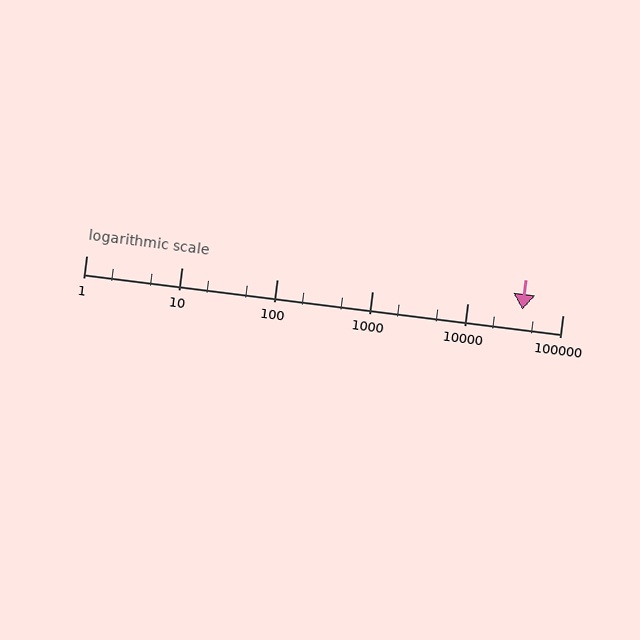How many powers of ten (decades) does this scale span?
The scale spans 5 decades, from 1 to 100000.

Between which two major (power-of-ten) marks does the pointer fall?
The pointer is between 10000 and 100000.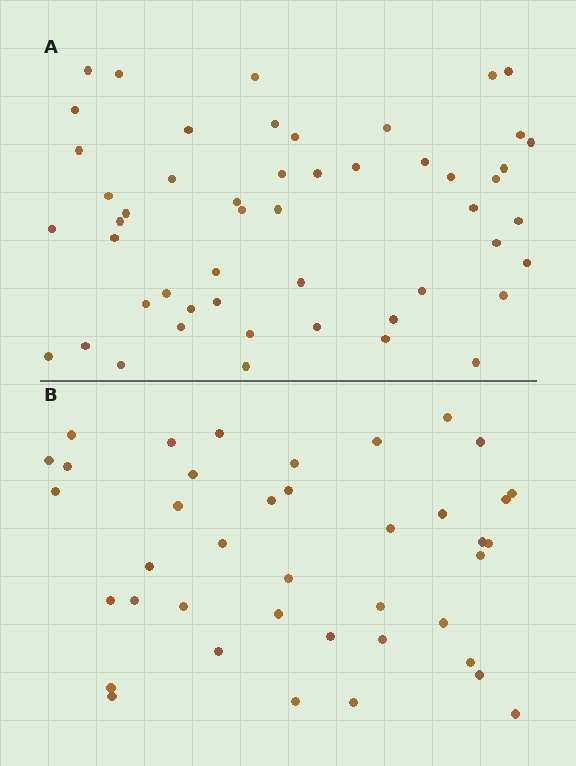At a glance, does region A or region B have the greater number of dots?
Region A (the top region) has more dots.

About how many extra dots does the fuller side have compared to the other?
Region A has roughly 12 or so more dots than region B.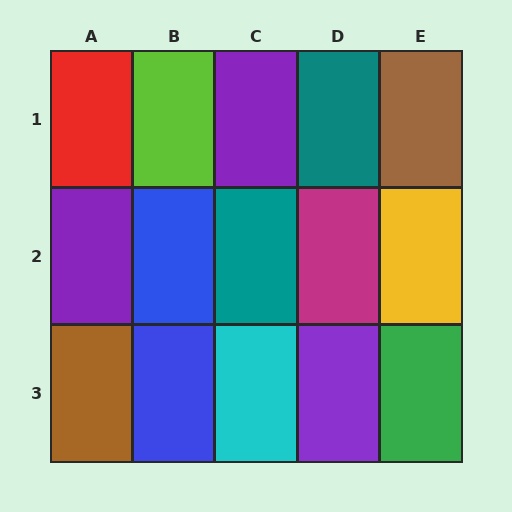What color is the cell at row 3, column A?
Brown.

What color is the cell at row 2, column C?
Teal.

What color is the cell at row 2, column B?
Blue.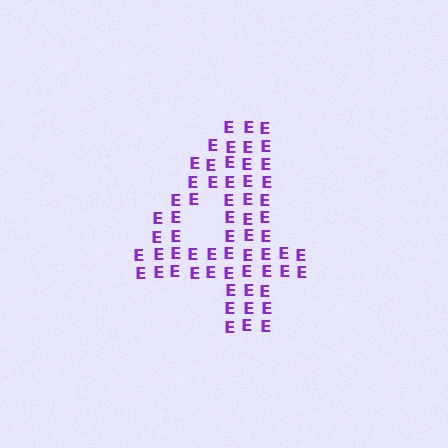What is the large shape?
The large shape is the digit 4.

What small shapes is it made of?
It is made of small letter E's.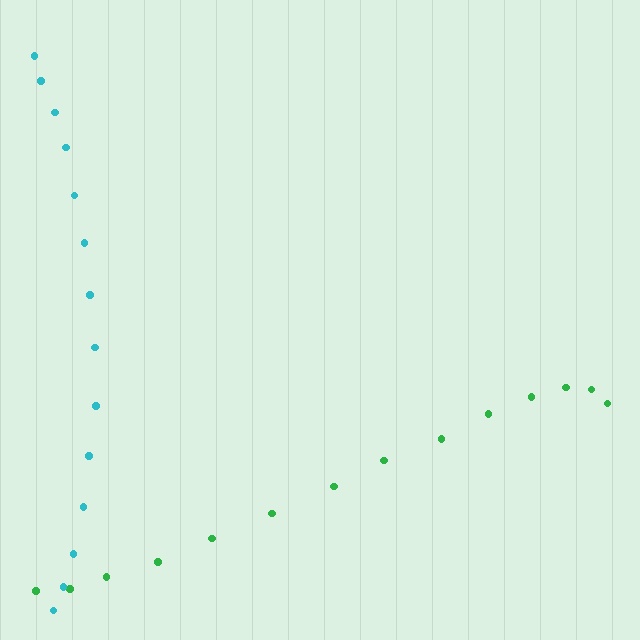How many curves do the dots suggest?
There are 2 distinct paths.